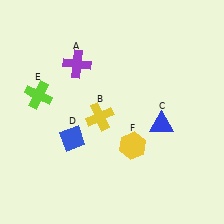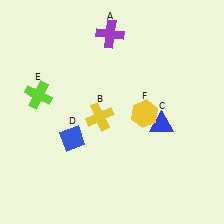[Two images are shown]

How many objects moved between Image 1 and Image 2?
2 objects moved between the two images.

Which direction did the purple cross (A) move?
The purple cross (A) moved right.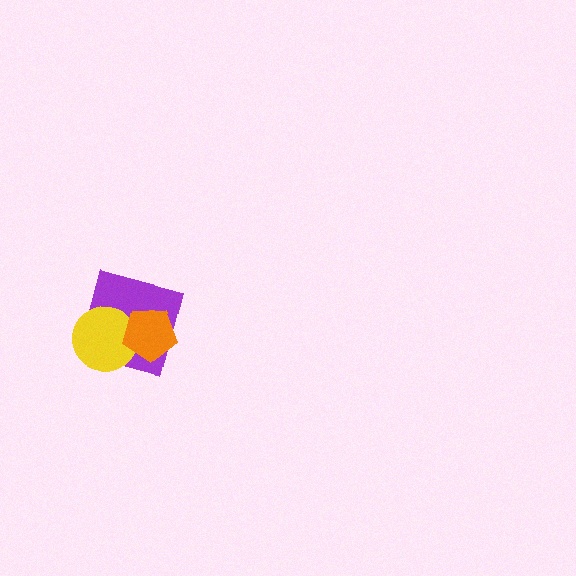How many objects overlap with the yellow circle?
2 objects overlap with the yellow circle.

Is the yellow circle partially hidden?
Yes, it is partially covered by another shape.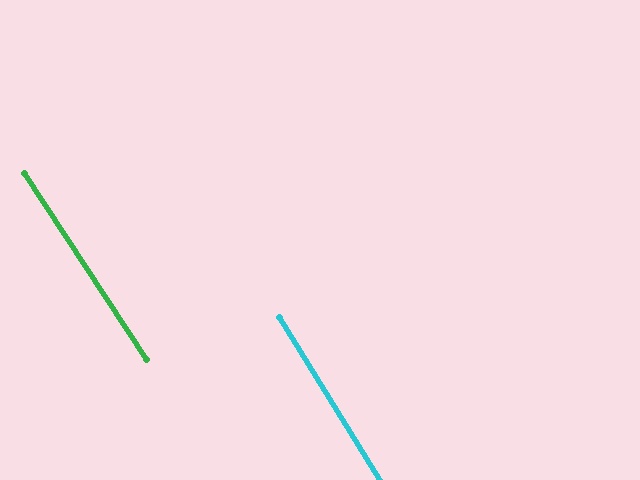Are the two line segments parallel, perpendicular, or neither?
Parallel — their directions differ by only 1.4°.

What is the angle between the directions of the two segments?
Approximately 1 degree.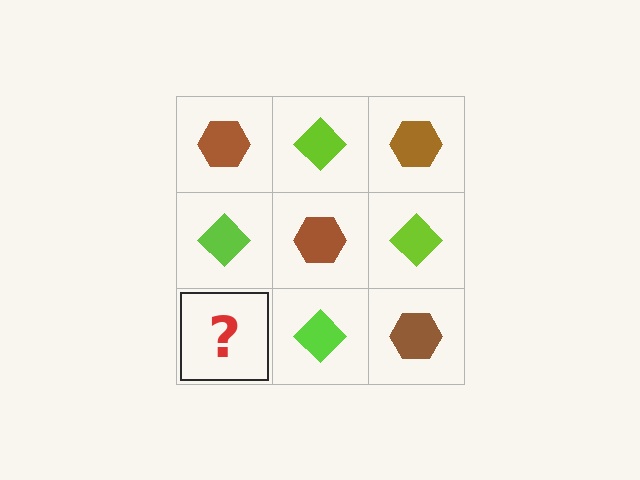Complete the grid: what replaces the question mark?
The question mark should be replaced with a brown hexagon.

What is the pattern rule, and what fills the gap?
The rule is that it alternates brown hexagon and lime diamond in a checkerboard pattern. The gap should be filled with a brown hexagon.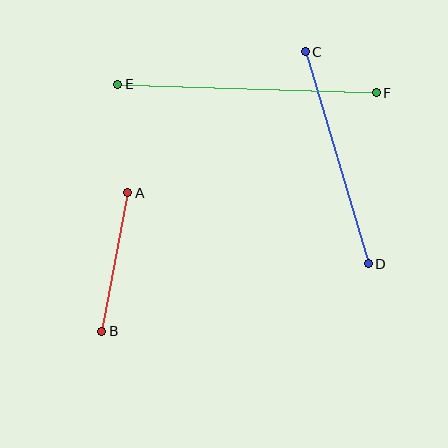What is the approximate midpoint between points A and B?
The midpoint is at approximately (115, 262) pixels.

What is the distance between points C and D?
The distance is approximately 221 pixels.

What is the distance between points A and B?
The distance is approximately 141 pixels.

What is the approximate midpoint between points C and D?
The midpoint is at approximately (337, 158) pixels.